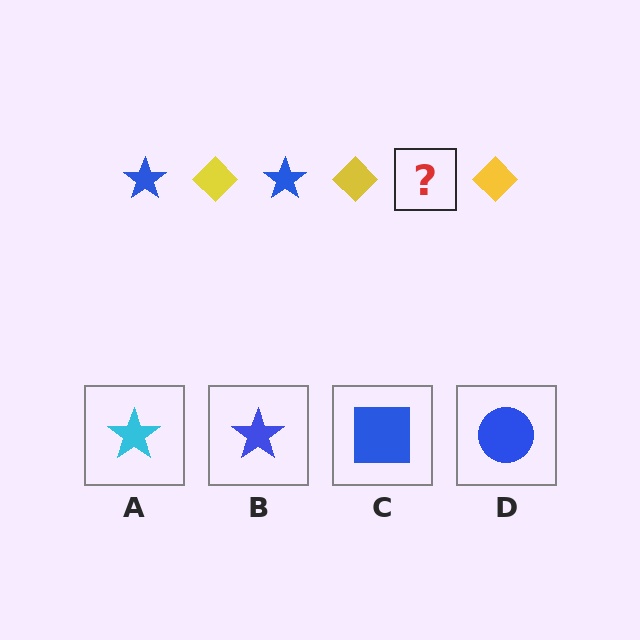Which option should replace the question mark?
Option B.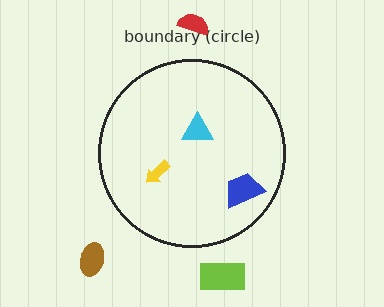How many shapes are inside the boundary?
3 inside, 3 outside.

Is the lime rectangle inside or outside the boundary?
Outside.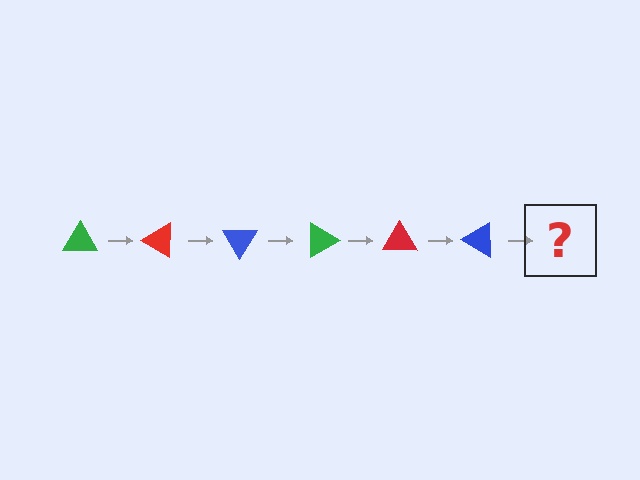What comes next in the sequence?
The next element should be a green triangle, rotated 180 degrees from the start.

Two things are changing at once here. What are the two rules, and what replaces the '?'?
The two rules are that it rotates 30 degrees each step and the color cycles through green, red, and blue. The '?' should be a green triangle, rotated 180 degrees from the start.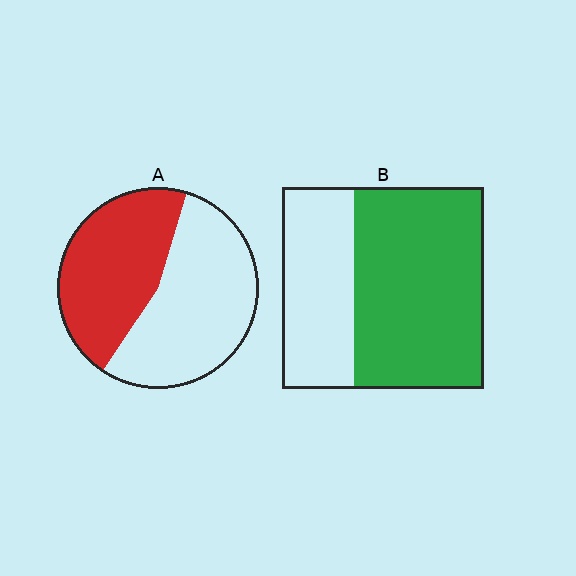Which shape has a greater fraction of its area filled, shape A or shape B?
Shape B.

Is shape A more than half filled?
No.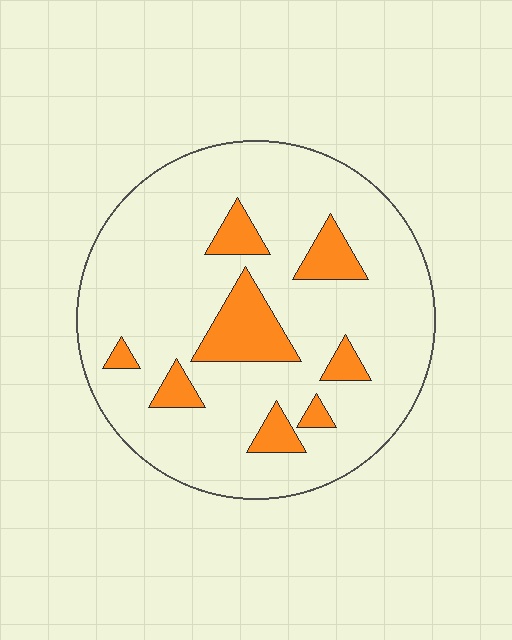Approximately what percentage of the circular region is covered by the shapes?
Approximately 15%.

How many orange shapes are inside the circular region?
8.